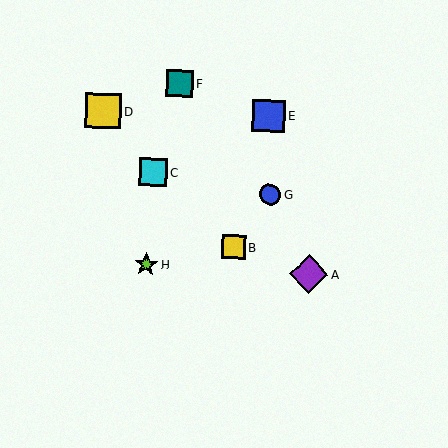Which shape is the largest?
The purple diamond (labeled A) is the largest.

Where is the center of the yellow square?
The center of the yellow square is at (103, 111).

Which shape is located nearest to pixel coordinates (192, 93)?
The teal square (labeled F) at (179, 84) is nearest to that location.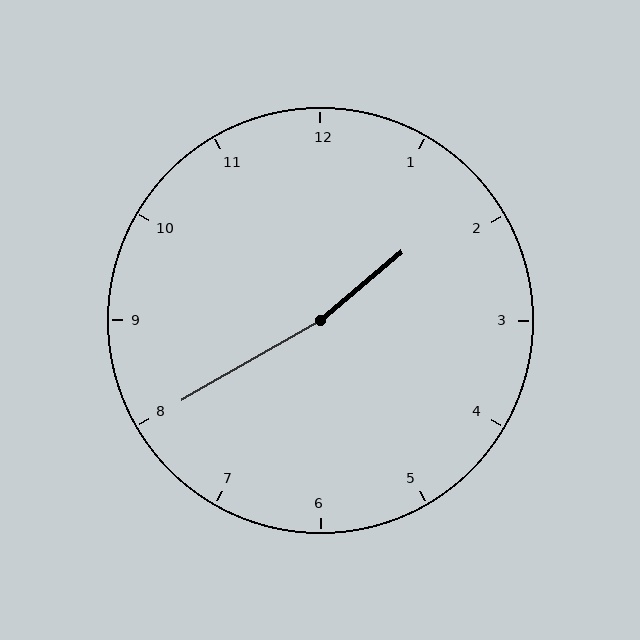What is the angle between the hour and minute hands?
Approximately 170 degrees.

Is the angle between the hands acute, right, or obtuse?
It is obtuse.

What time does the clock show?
1:40.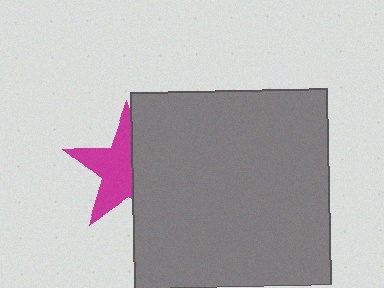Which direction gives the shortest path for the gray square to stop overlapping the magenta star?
Moving right gives the shortest separation.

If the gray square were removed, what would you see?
You would see the complete magenta star.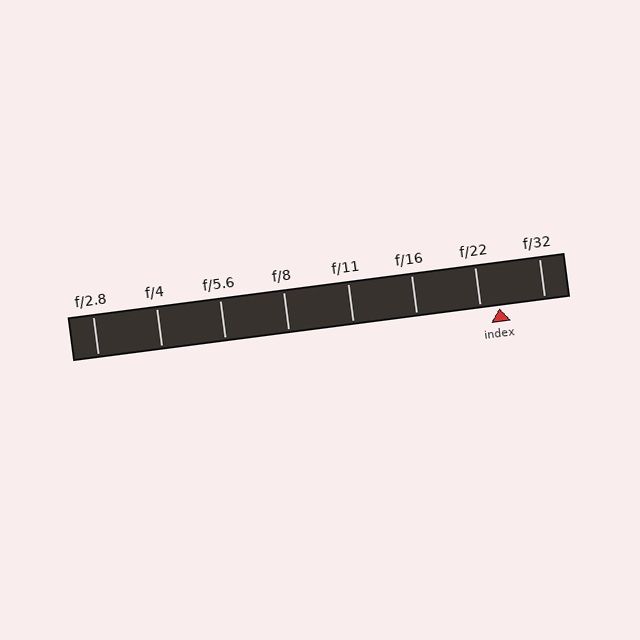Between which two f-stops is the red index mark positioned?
The index mark is between f/22 and f/32.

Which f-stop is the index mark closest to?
The index mark is closest to f/22.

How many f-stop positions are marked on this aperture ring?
There are 8 f-stop positions marked.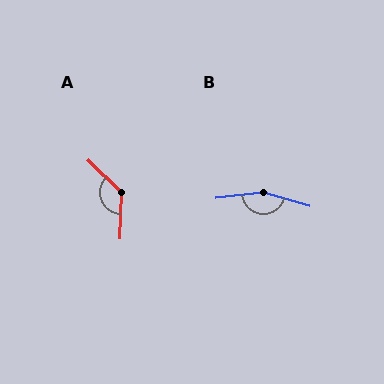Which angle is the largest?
B, at approximately 158 degrees.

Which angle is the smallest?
A, at approximately 132 degrees.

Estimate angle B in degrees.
Approximately 158 degrees.